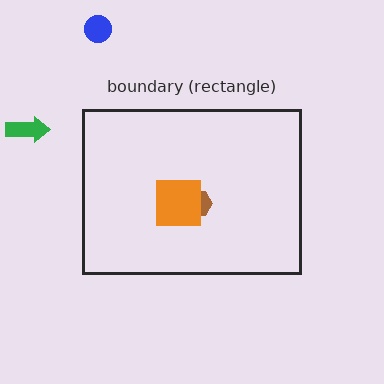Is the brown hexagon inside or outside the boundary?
Inside.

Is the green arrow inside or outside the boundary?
Outside.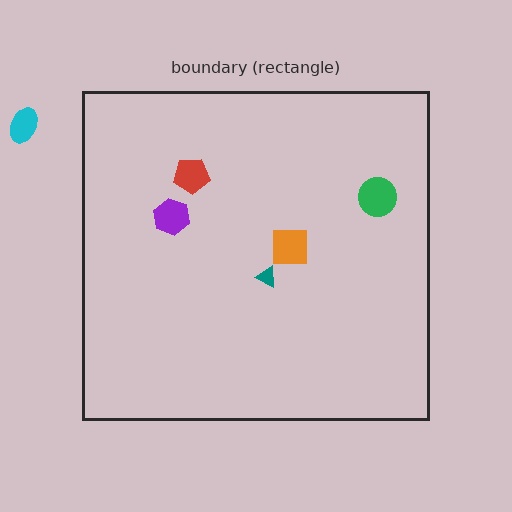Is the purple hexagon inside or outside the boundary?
Inside.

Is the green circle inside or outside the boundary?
Inside.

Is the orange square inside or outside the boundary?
Inside.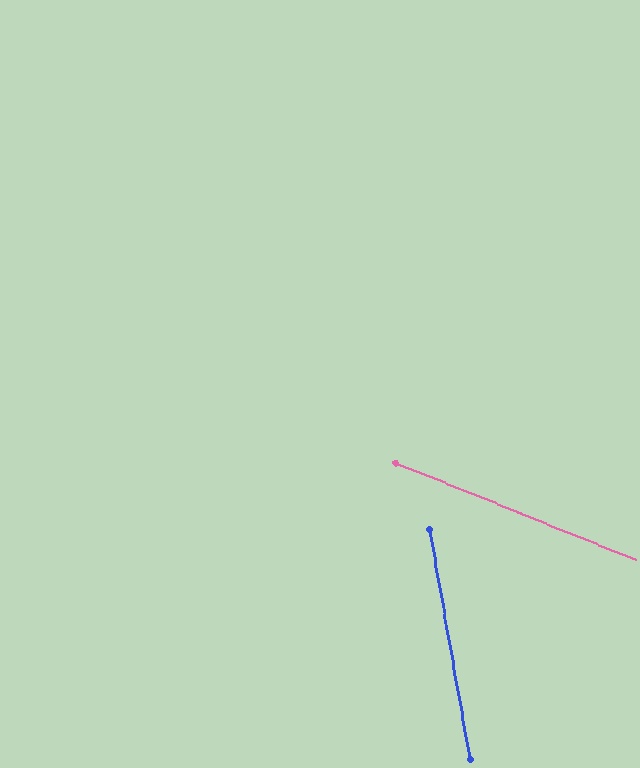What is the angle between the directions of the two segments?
Approximately 58 degrees.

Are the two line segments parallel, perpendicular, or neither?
Neither parallel nor perpendicular — they differ by about 58°.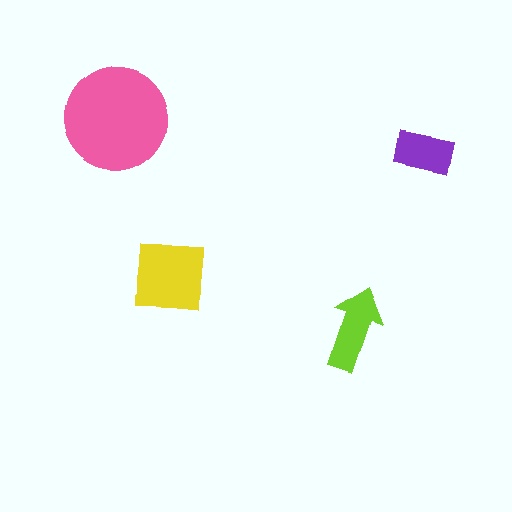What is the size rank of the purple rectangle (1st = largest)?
4th.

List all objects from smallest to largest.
The purple rectangle, the lime arrow, the yellow square, the pink circle.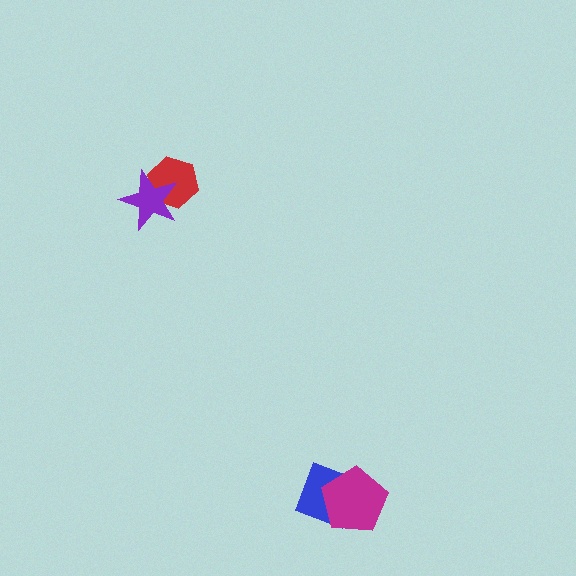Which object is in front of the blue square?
The magenta pentagon is in front of the blue square.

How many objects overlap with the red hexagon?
1 object overlaps with the red hexagon.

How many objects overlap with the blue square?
1 object overlaps with the blue square.